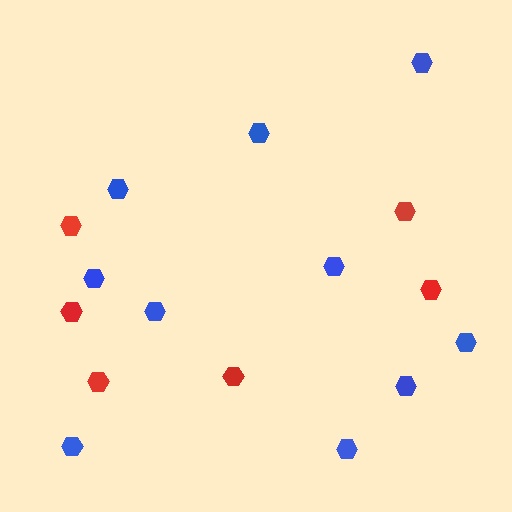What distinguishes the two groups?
There are 2 groups: one group of blue hexagons (10) and one group of red hexagons (6).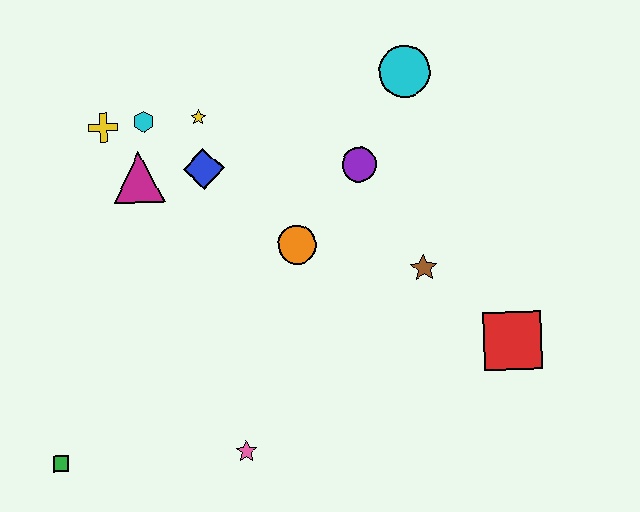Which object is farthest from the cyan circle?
The green square is farthest from the cyan circle.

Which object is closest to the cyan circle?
The purple circle is closest to the cyan circle.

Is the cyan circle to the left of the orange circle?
No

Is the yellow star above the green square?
Yes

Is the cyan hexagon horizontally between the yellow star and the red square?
No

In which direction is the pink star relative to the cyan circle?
The pink star is below the cyan circle.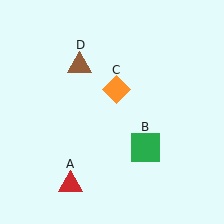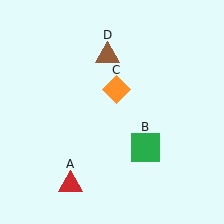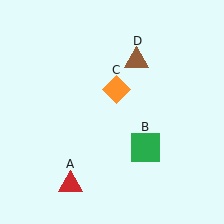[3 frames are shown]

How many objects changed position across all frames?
1 object changed position: brown triangle (object D).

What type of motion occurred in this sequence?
The brown triangle (object D) rotated clockwise around the center of the scene.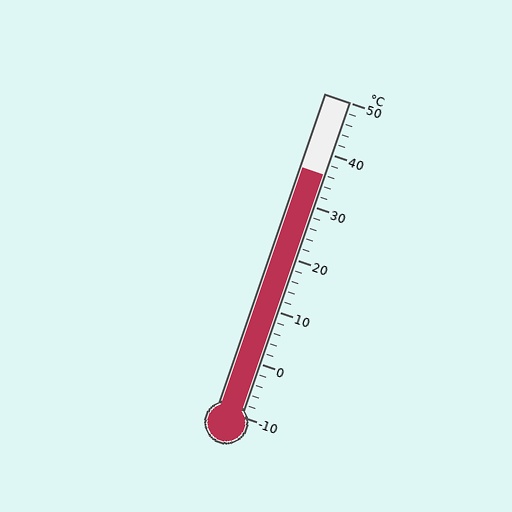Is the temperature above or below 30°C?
The temperature is above 30°C.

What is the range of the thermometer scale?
The thermometer scale ranges from -10°C to 50°C.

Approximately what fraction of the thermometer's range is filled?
The thermometer is filled to approximately 75% of its range.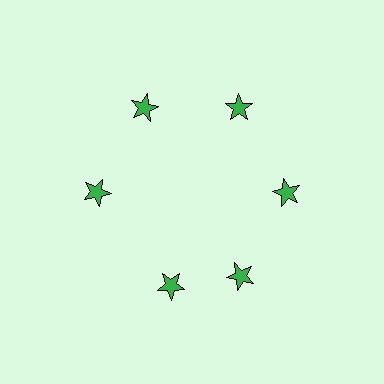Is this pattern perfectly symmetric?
No. The 6 green stars are arranged in a ring, but one element near the 7 o'clock position is rotated out of alignment along the ring, breaking the 6-fold rotational symmetry.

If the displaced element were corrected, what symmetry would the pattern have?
It would have 6-fold rotational symmetry — the pattern would map onto itself every 60 degrees.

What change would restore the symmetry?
The symmetry would be restored by rotating it back into even spacing with its neighbors so that all 6 stars sit at equal angles and equal distance from the center.